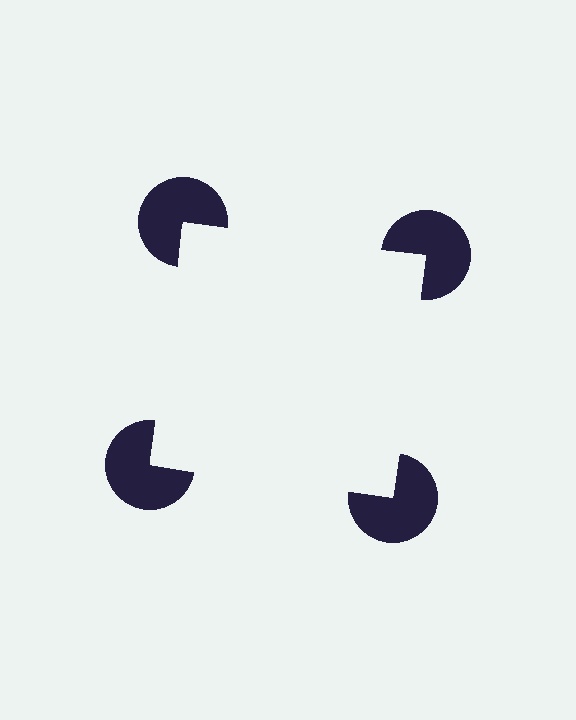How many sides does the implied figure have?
4 sides.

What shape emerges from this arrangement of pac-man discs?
An illusory square — its edges are inferred from the aligned wedge cuts in the pac-man discs, not physically drawn.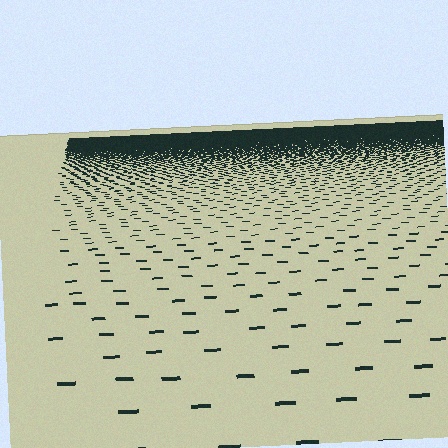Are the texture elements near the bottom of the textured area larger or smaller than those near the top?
Larger. Near the bottom, elements are closer to the viewer and appear at a bigger on-screen size.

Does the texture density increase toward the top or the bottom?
Density increases toward the top.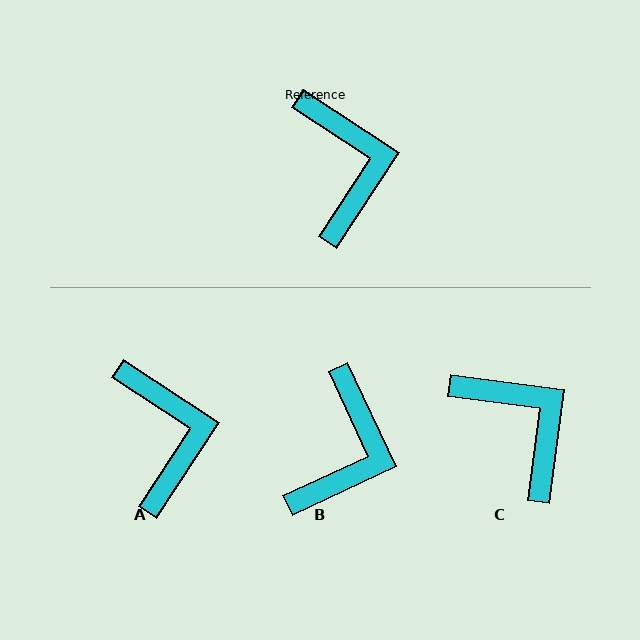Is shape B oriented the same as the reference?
No, it is off by about 32 degrees.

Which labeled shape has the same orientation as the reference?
A.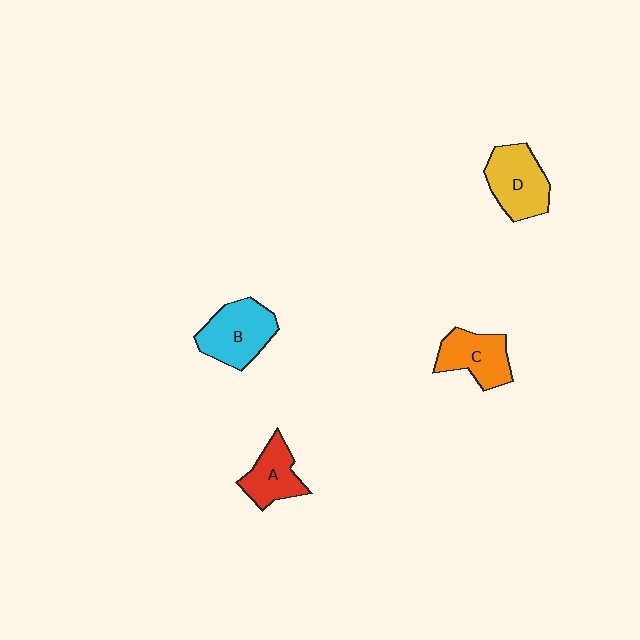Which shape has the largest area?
Shape B (cyan).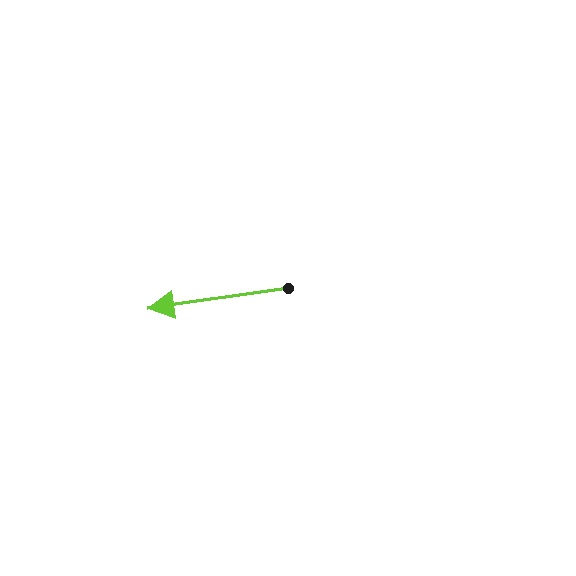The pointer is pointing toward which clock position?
Roughly 9 o'clock.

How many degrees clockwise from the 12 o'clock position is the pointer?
Approximately 262 degrees.